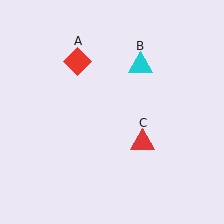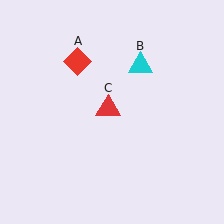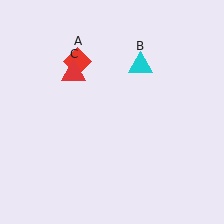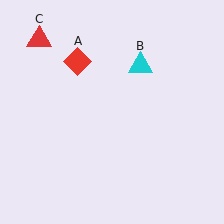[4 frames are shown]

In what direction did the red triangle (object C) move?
The red triangle (object C) moved up and to the left.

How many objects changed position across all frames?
1 object changed position: red triangle (object C).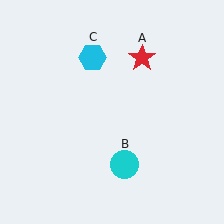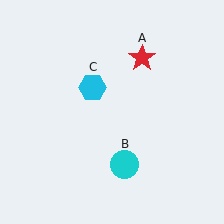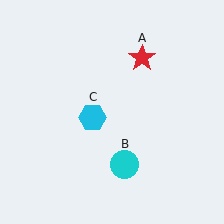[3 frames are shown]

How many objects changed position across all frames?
1 object changed position: cyan hexagon (object C).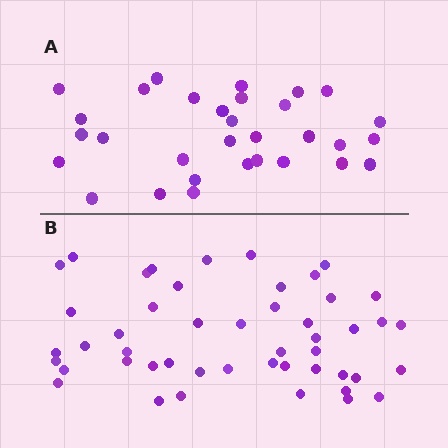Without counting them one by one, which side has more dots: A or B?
Region B (the bottom region) has more dots.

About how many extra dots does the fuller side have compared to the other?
Region B has approximately 15 more dots than region A.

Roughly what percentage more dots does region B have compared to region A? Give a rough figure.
About 55% more.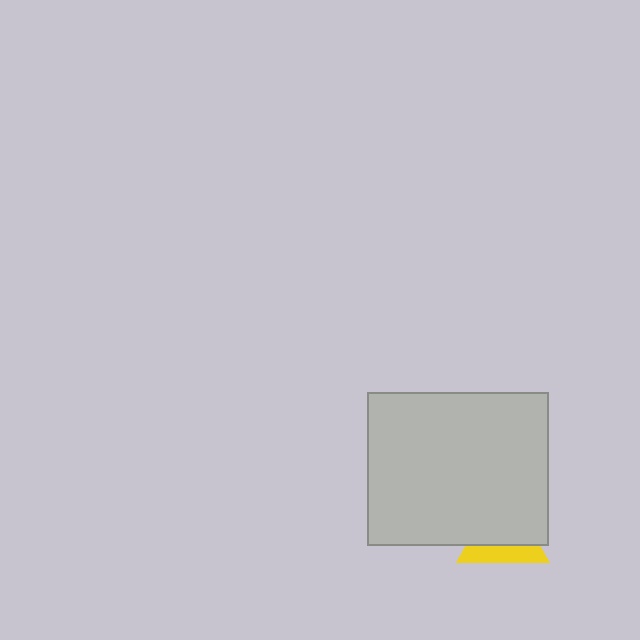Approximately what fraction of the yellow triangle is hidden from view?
Roughly 61% of the yellow triangle is hidden behind the light gray rectangle.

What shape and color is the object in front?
The object in front is a light gray rectangle.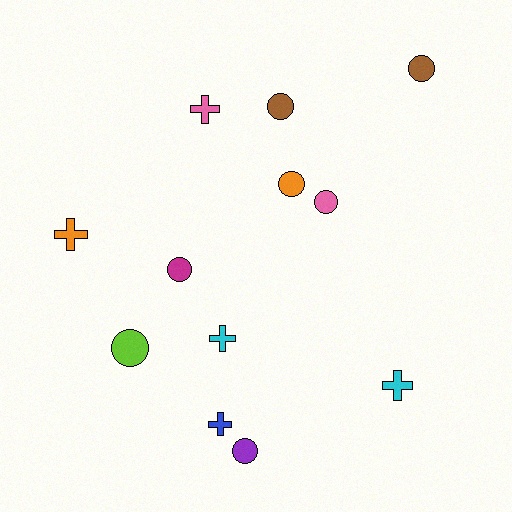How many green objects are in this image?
There are no green objects.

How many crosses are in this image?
There are 5 crosses.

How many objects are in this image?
There are 12 objects.